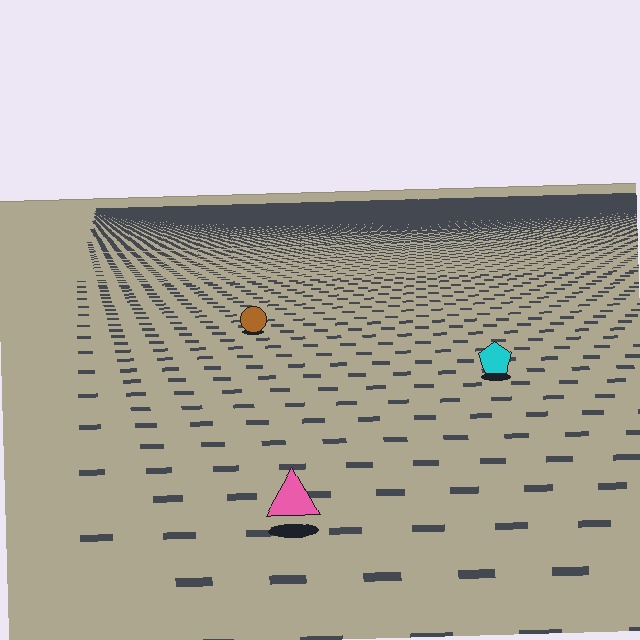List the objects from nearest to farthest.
From nearest to farthest: the pink triangle, the cyan pentagon, the brown circle.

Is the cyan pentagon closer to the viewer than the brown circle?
Yes. The cyan pentagon is closer — you can tell from the texture gradient: the ground texture is coarser near it.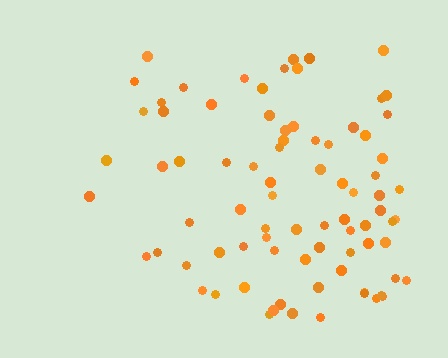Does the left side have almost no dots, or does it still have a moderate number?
Still a moderate number, just noticeably fewer than the right.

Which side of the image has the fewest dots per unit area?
The left.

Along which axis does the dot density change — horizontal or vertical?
Horizontal.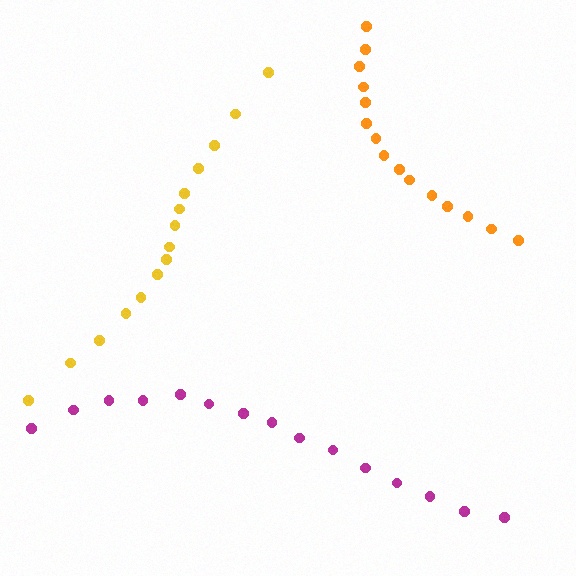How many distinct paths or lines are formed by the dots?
There are 3 distinct paths.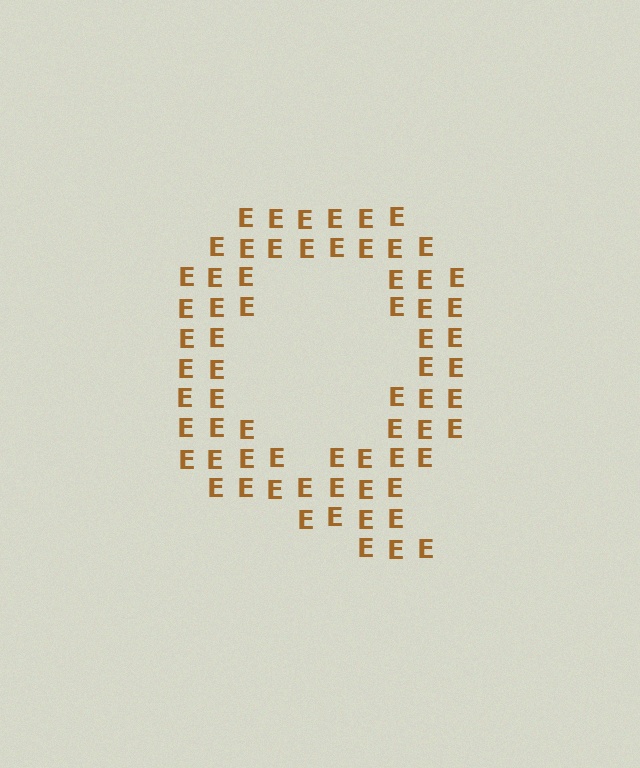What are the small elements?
The small elements are letter E's.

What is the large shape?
The large shape is the letter Q.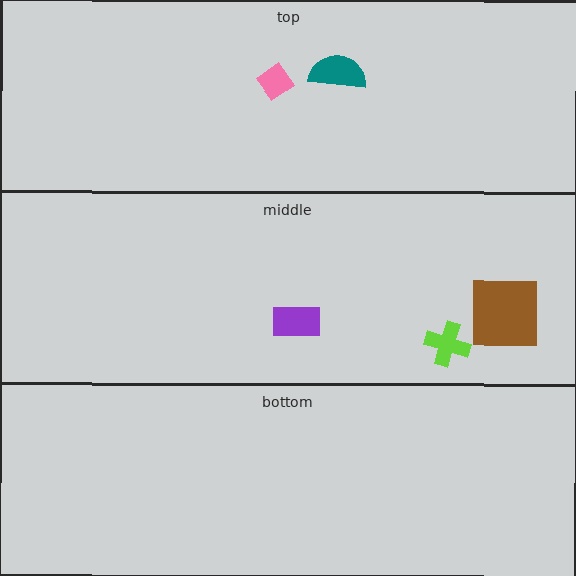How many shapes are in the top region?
2.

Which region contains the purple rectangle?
The middle region.